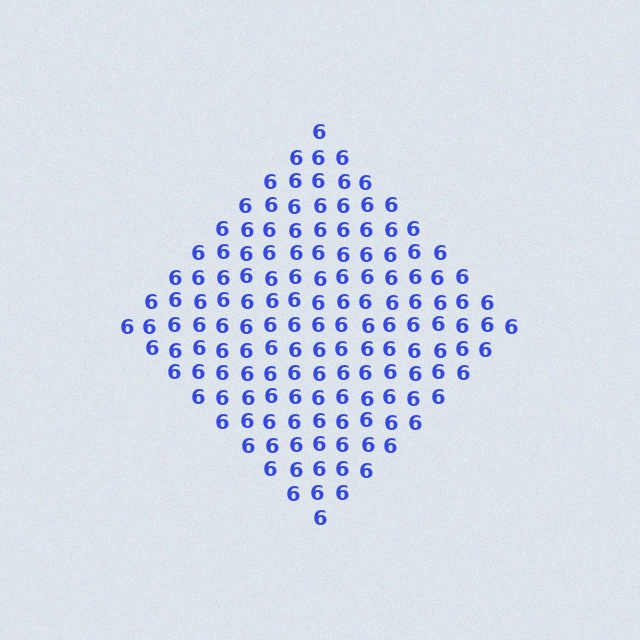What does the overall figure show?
The overall figure shows a diamond.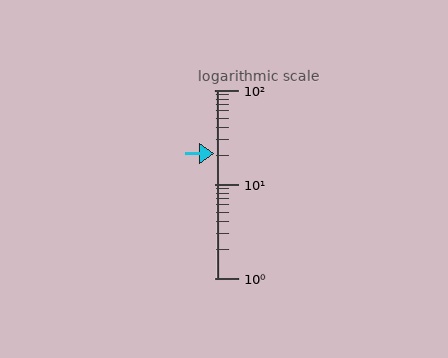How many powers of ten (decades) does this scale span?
The scale spans 2 decades, from 1 to 100.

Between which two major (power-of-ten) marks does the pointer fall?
The pointer is between 10 and 100.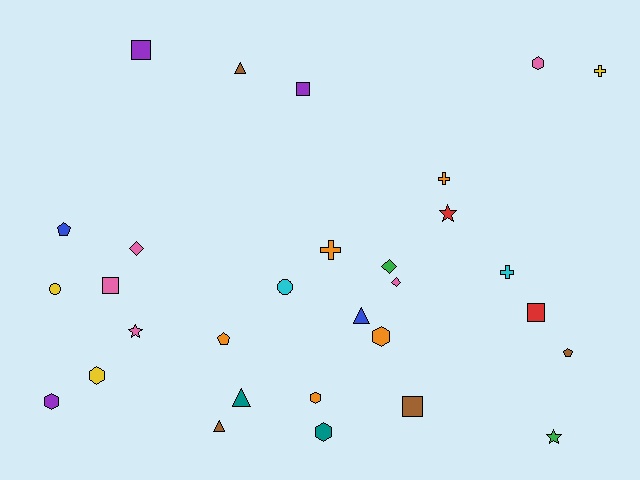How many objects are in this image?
There are 30 objects.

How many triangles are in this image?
There are 4 triangles.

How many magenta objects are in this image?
There are no magenta objects.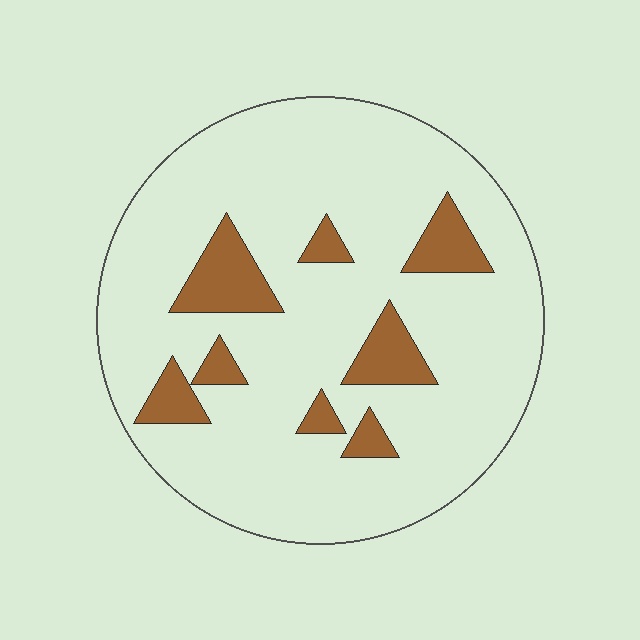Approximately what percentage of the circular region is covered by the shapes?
Approximately 15%.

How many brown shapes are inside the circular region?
8.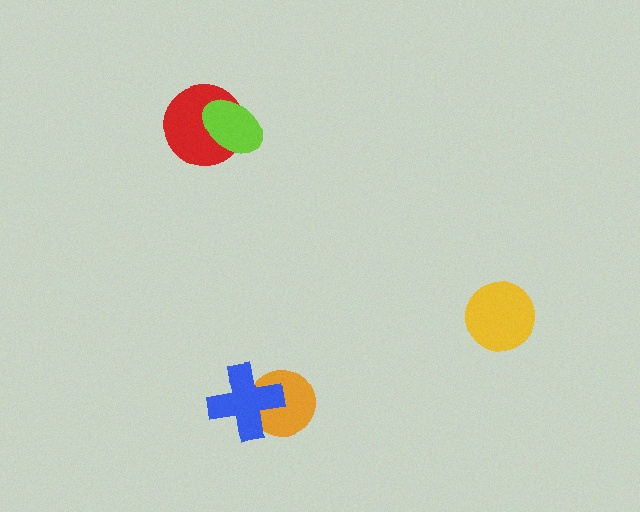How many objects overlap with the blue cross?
1 object overlaps with the blue cross.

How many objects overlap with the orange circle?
1 object overlaps with the orange circle.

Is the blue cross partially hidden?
No, no other shape covers it.